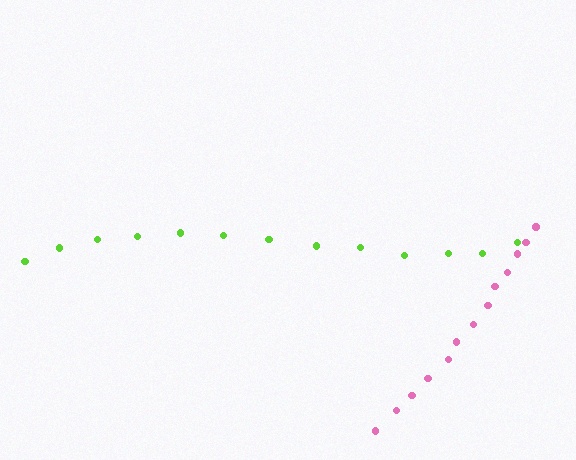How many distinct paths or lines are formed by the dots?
There are 2 distinct paths.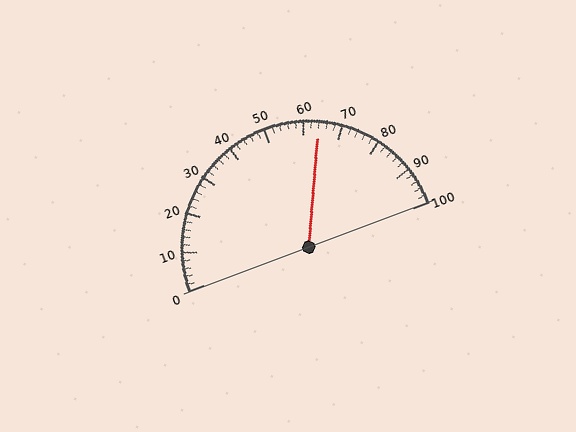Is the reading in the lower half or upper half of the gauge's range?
The reading is in the upper half of the range (0 to 100).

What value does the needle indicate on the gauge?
The needle indicates approximately 64.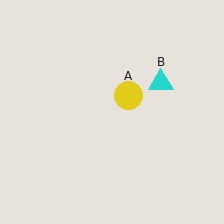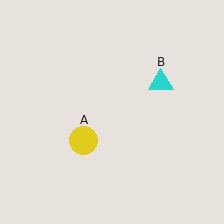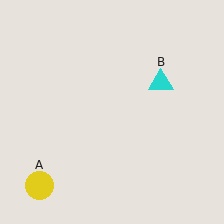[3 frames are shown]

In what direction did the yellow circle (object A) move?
The yellow circle (object A) moved down and to the left.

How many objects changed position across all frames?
1 object changed position: yellow circle (object A).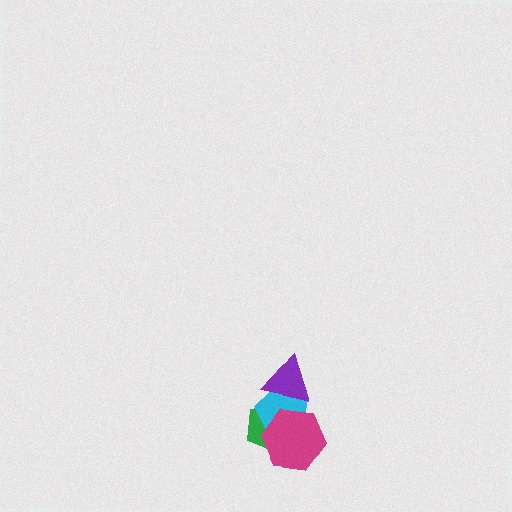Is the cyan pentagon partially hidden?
Yes, it is partially covered by another shape.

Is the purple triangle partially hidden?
No, no other shape covers it.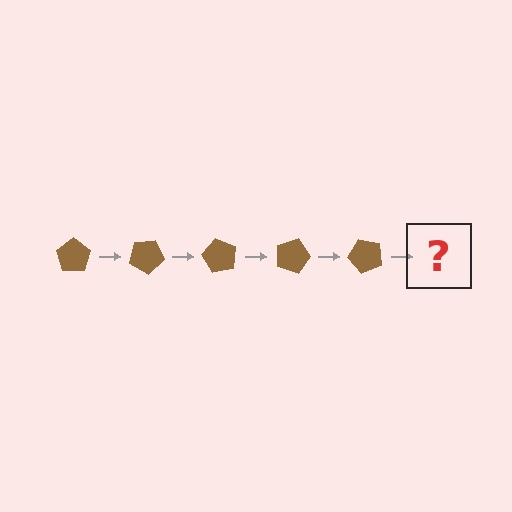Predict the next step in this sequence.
The next step is a brown pentagon rotated 150 degrees.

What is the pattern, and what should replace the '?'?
The pattern is that the pentagon rotates 30 degrees each step. The '?' should be a brown pentagon rotated 150 degrees.